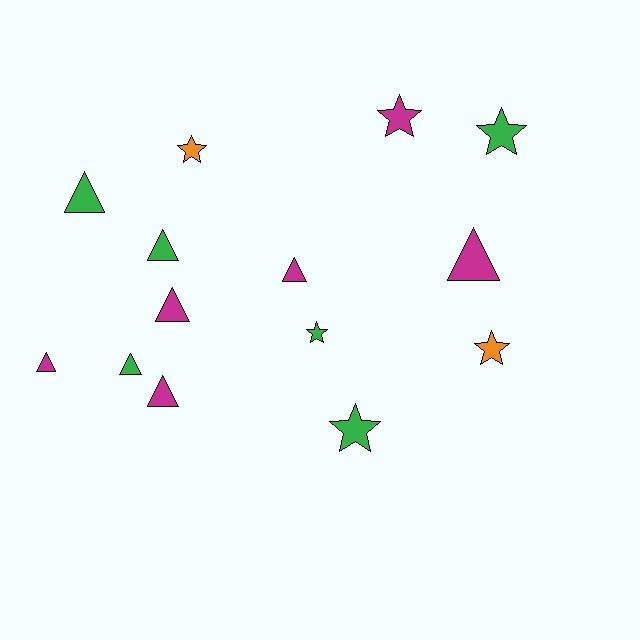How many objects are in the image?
There are 14 objects.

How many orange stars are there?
There are 2 orange stars.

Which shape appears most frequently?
Triangle, with 8 objects.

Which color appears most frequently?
Magenta, with 6 objects.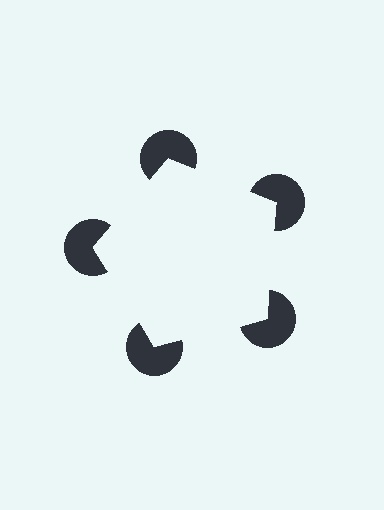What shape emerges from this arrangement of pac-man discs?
An illusory pentagon — its edges are inferred from the aligned wedge cuts in the pac-man discs, not physically drawn.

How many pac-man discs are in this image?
There are 5 — one at each vertex of the illusory pentagon.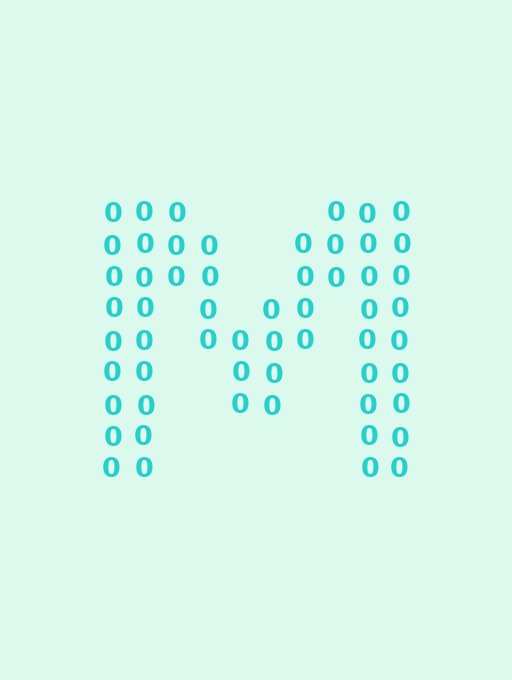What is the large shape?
The large shape is the letter M.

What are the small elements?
The small elements are digit 0's.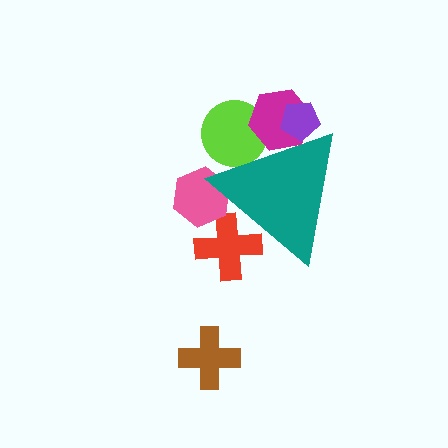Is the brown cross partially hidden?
No, the brown cross is fully visible.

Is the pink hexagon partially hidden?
Yes, the pink hexagon is partially hidden behind the teal triangle.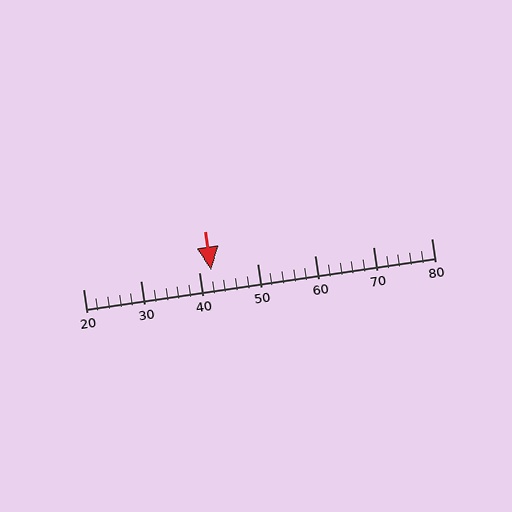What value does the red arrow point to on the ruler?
The red arrow points to approximately 42.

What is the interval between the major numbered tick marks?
The major tick marks are spaced 10 units apart.